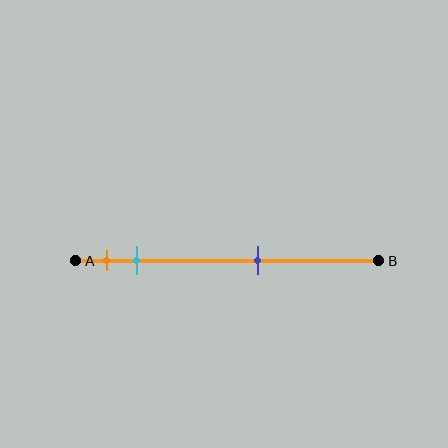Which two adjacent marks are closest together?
The orange and cyan marks are the closest adjacent pair.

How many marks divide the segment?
There are 3 marks dividing the segment.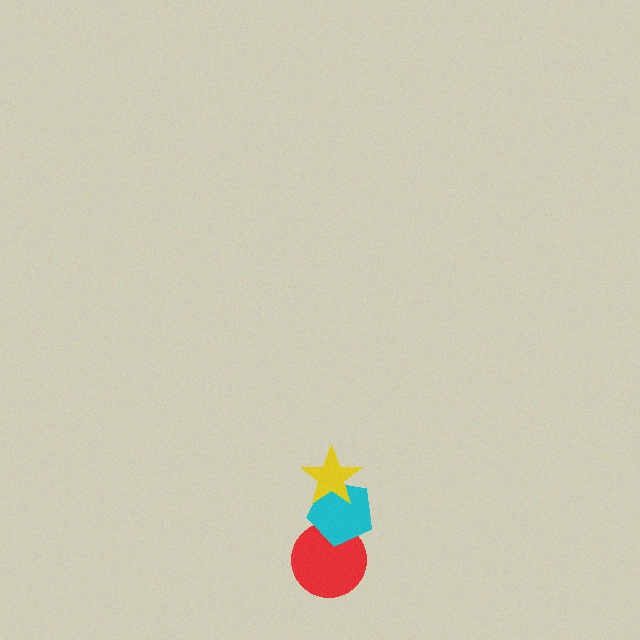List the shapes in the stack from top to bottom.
From top to bottom: the yellow star, the cyan pentagon, the red circle.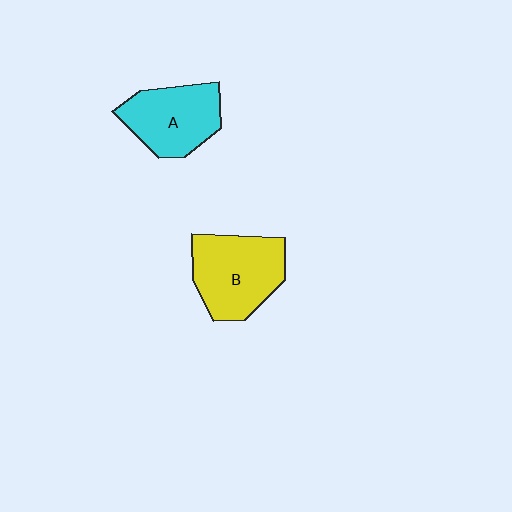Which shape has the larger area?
Shape B (yellow).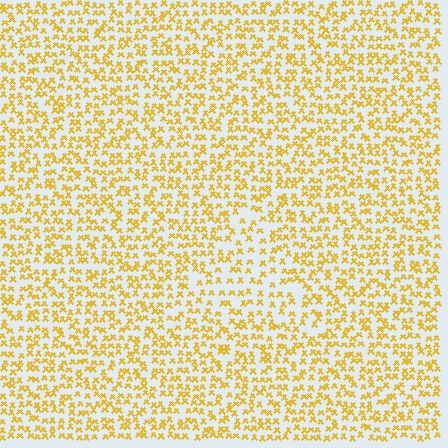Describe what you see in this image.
The image contains small yellow elements arranged at two different densities. A triangle-shaped region is visible where the elements are less densely packed than the surrounding area.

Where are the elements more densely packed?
The elements are more densely packed outside the triangle boundary.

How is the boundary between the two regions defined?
The boundary is defined by a change in element density (approximately 1.5x ratio). All elements are the same color, size, and shape.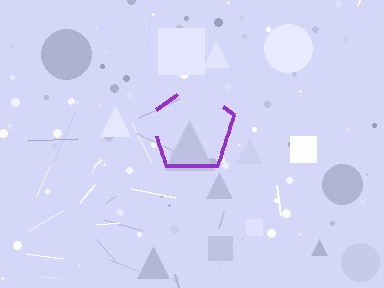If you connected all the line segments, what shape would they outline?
They would outline a pentagon.